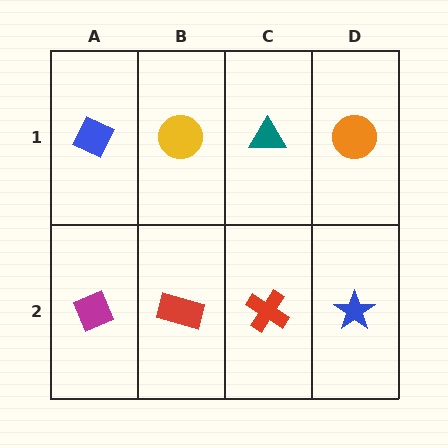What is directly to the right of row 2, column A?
A red rectangle.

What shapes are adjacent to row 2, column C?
A teal triangle (row 1, column C), a red rectangle (row 2, column B), a blue star (row 2, column D).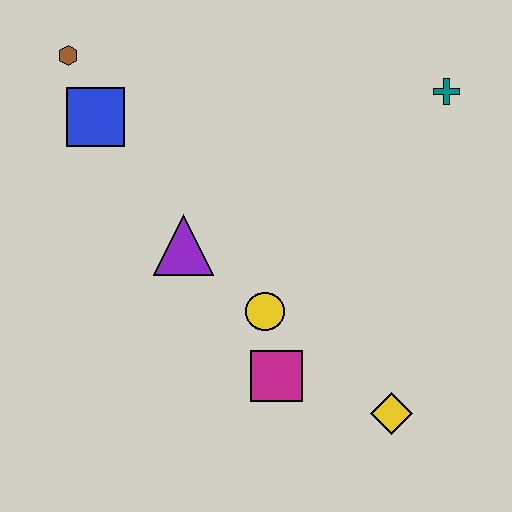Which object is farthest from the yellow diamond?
The brown hexagon is farthest from the yellow diamond.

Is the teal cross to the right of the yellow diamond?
Yes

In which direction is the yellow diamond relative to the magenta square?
The yellow diamond is to the right of the magenta square.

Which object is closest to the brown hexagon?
The blue square is closest to the brown hexagon.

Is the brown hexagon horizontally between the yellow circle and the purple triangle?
No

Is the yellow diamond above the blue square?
No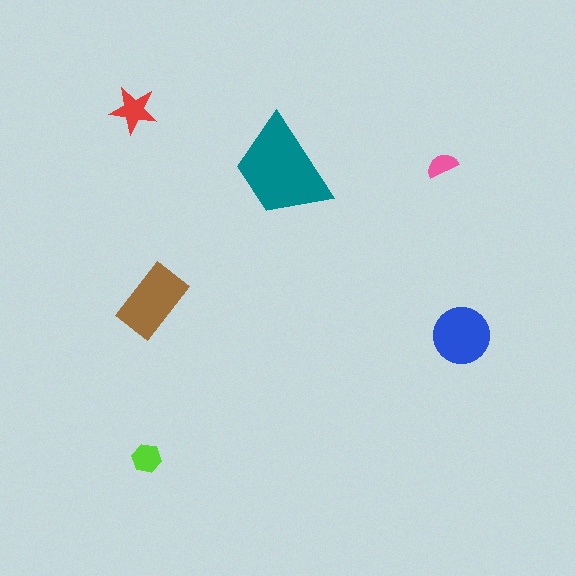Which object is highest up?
The red star is topmost.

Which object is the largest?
The teal trapezoid.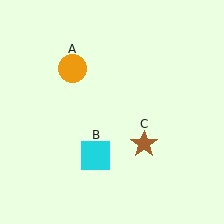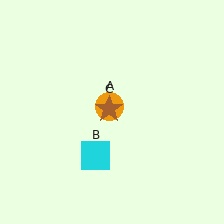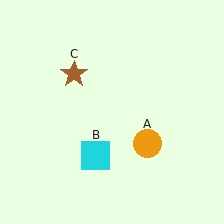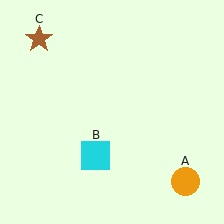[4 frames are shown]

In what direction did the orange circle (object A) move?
The orange circle (object A) moved down and to the right.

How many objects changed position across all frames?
2 objects changed position: orange circle (object A), brown star (object C).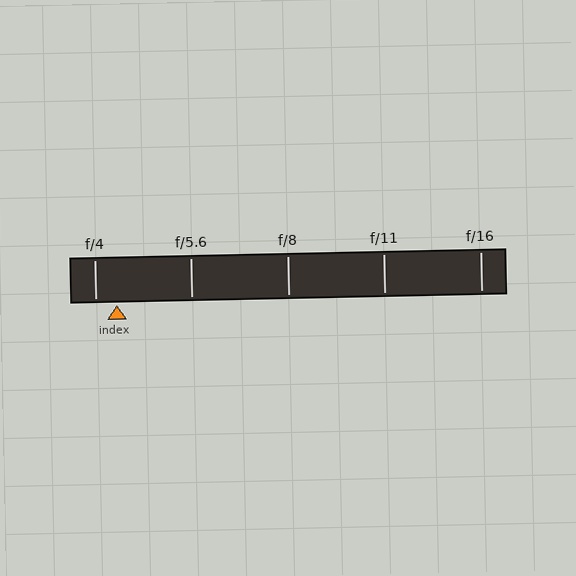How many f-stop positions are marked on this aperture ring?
There are 5 f-stop positions marked.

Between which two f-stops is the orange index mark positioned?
The index mark is between f/4 and f/5.6.